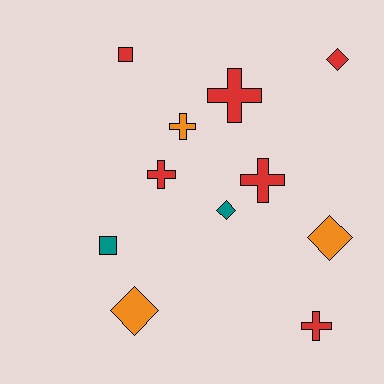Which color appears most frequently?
Red, with 6 objects.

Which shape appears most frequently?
Cross, with 5 objects.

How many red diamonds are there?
There is 1 red diamond.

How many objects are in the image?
There are 11 objects.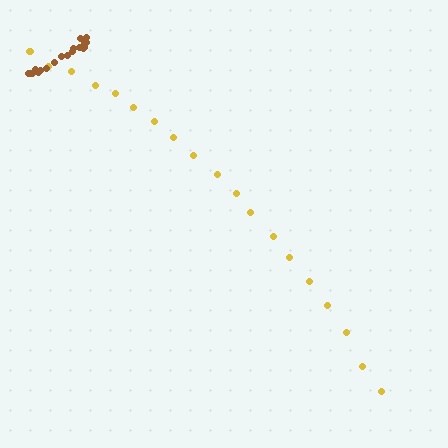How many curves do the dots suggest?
There are 2 distinct paths.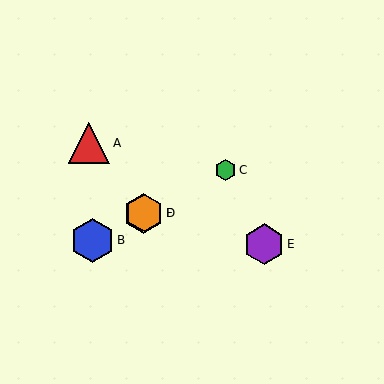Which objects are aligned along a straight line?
Objects B, C, D, F are aligned along a straight line.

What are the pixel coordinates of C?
Object C is at (225, 170).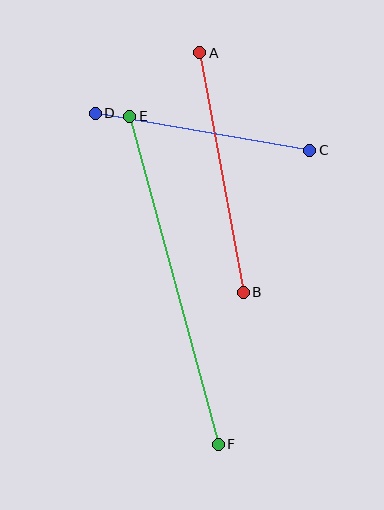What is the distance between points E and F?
The distance is approximately 340 pixels.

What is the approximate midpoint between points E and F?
The midpoint is at approximately (174, 280) pixels.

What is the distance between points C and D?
The distance is approximately 218 pixels.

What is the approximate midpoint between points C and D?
The midpoint is at approximately (202, 132) pixels.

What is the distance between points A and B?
The distance is approximately 243 pixels.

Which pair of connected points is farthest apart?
Points E and F are farthest apart.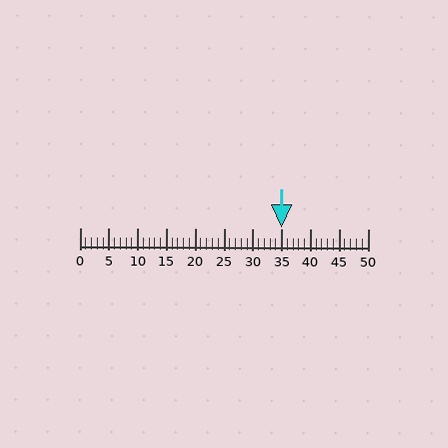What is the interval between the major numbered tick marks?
The major tick marks are spaced 5 units apart.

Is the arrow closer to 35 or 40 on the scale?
The arrow is closer to 35.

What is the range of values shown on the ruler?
The ruler shows values from 0 to 50.